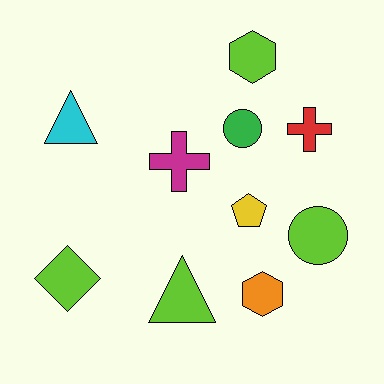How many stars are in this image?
There are no stars.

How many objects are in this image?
There are 10 objects.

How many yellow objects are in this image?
There is 1 yellow object.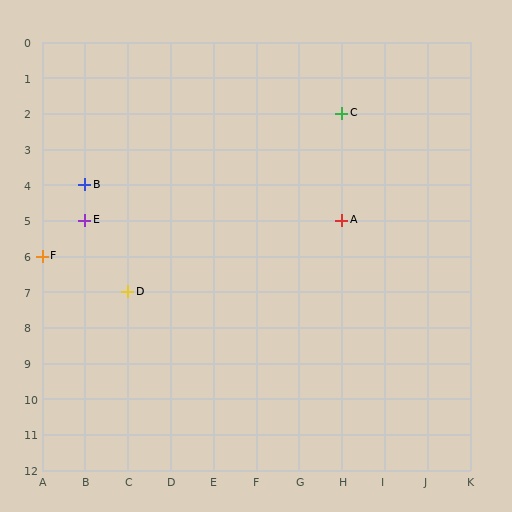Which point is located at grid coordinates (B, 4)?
Point B is at (B, 4).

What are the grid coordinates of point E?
Point E is at grid coordinates (B, 5).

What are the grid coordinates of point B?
Point B is at grid coordinates (B, 4).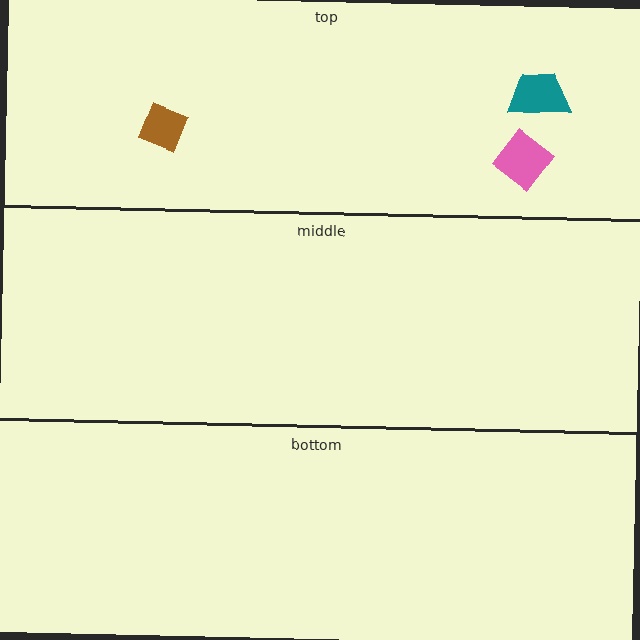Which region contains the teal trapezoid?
The top region.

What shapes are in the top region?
The brown diamond, the teal trapezoid, the pink diamond.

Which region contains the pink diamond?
The top region.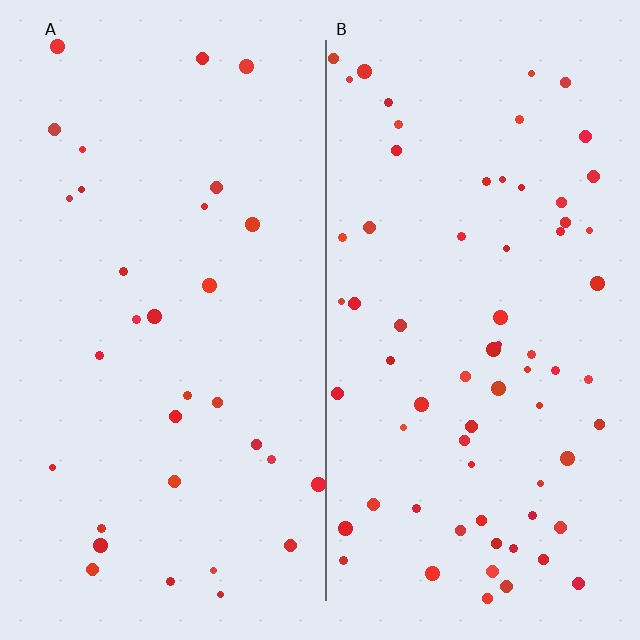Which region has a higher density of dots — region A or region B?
B (the right).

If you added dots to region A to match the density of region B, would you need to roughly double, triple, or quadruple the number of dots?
Approximately double.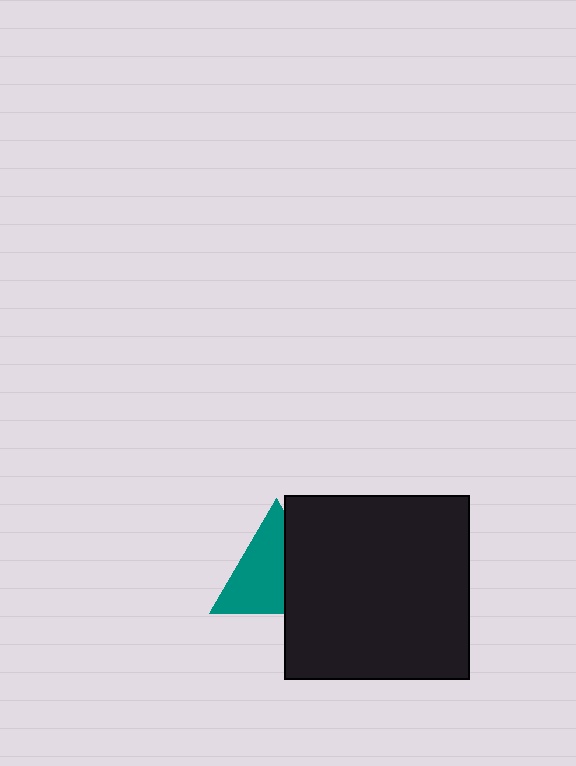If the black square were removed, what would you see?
You would see the complete teal triangle.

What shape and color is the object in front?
The object in front is a black square.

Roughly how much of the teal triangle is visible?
About half of it is visible (roughly 60%).